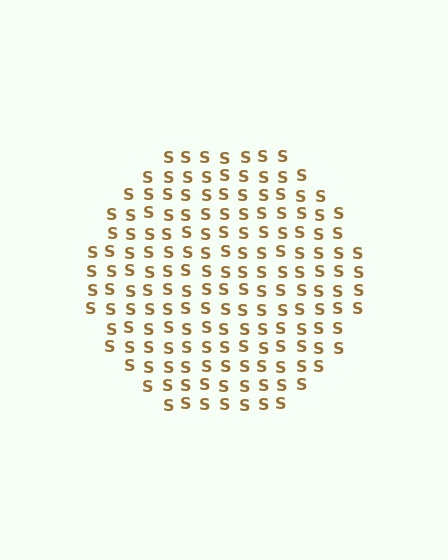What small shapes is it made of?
It is made of small letter S's.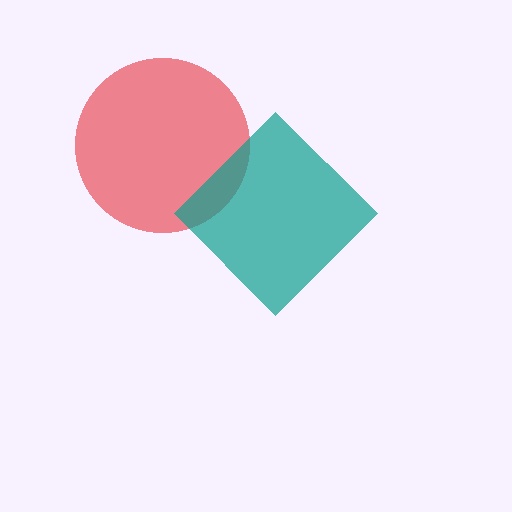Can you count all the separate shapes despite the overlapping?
Yes, there are 2 separate shapes.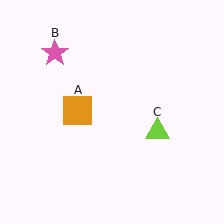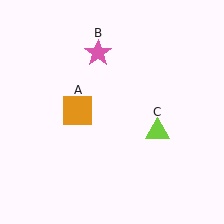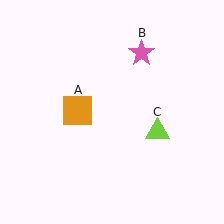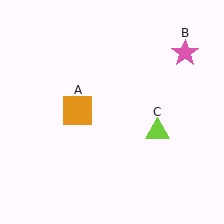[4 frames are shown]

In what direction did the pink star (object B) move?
The pink star (object B) moved right.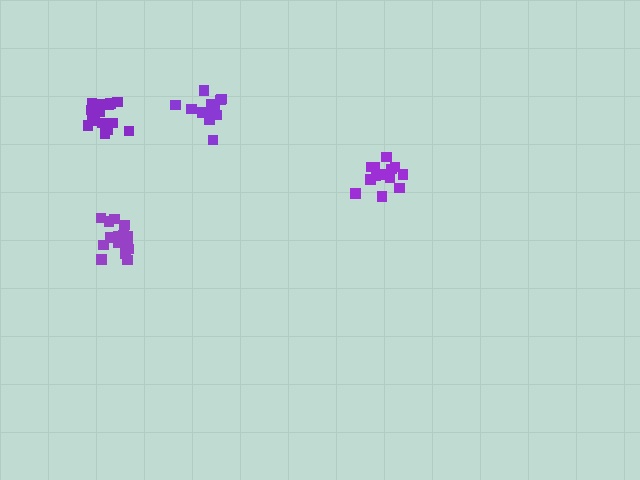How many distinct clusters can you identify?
There are 4 distinct clusters.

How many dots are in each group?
Group 1: 17 dots, Group 2: 12 dots, Group 3: 14 dots, Group 4: 17 dots (60 total).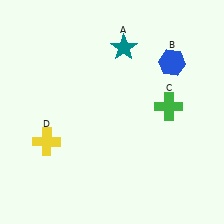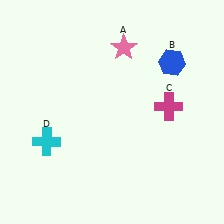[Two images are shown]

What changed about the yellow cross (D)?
In Image 1, D is yellow. In Image 2, it changed to cyan.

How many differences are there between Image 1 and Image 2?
There are 3 differences between the two images.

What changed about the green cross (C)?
In Image 1, C is green. In Image 2, it changed to magenta.